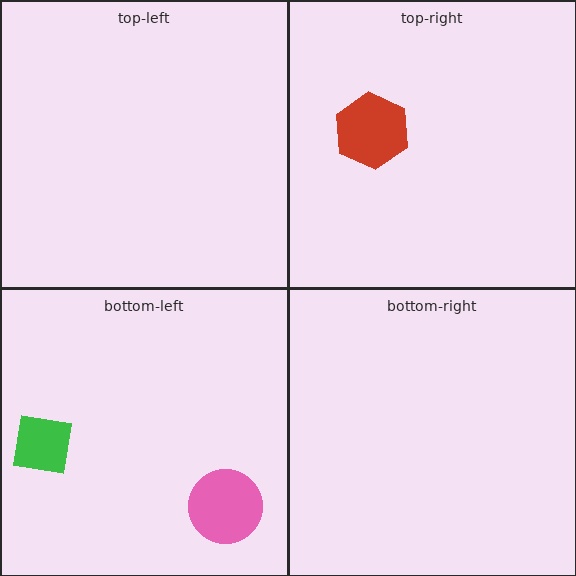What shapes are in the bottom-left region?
The green square, the pink circle.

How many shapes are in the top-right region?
1.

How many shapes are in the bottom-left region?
2.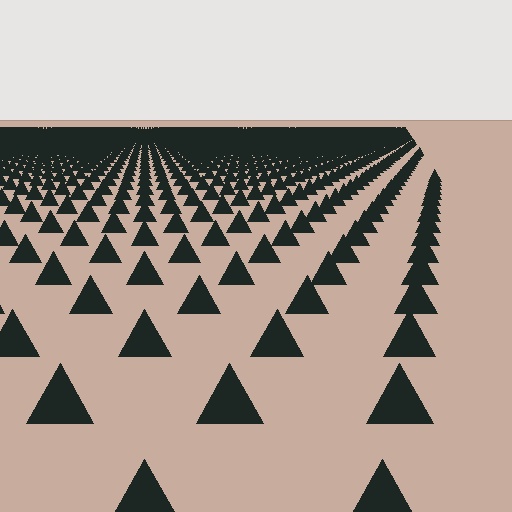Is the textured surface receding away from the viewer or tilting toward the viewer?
The surface is receding away from the viewer. Texture elements get smaller and denser toward the top.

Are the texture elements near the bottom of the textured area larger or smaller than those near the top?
Larger. Near the bottom, elements are closer to the viewer and appear at a bigger on-screen size.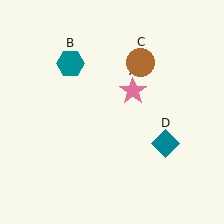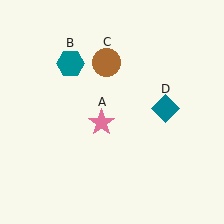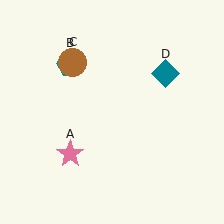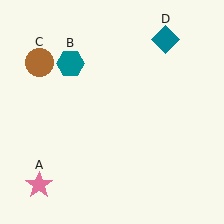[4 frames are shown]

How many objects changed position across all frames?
3 objects changed position: pink star (object A), brown circle (object C), teal diamond (object D).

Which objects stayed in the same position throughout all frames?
Teal hexagon (object B) remained stationary.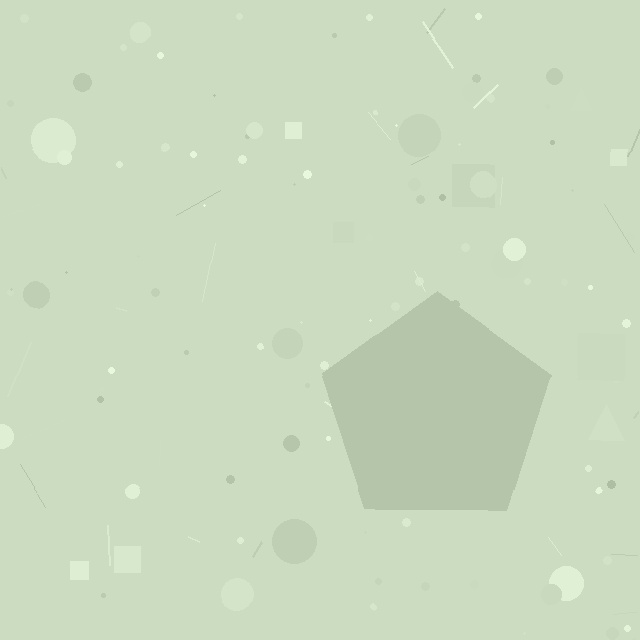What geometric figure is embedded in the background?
A pentagon is embedded in the background.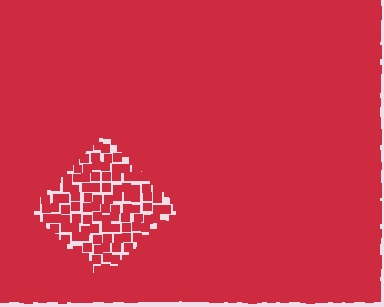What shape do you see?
I see a diamond.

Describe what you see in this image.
The image contains small red elements arranged at two different densities. A diamond-shaped region is visible where the elements are less densely packed than the surrounding area.